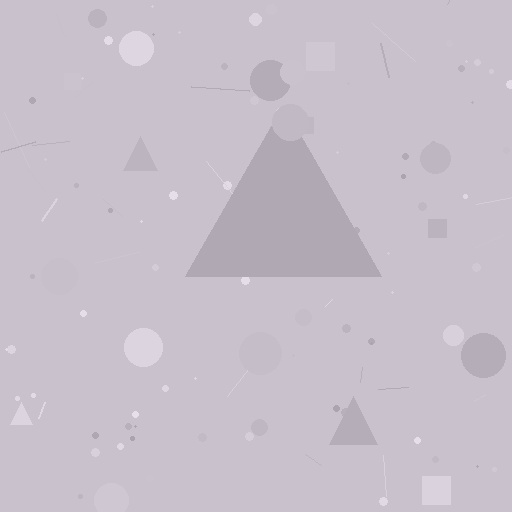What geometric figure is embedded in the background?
A triangle is embedded in the background.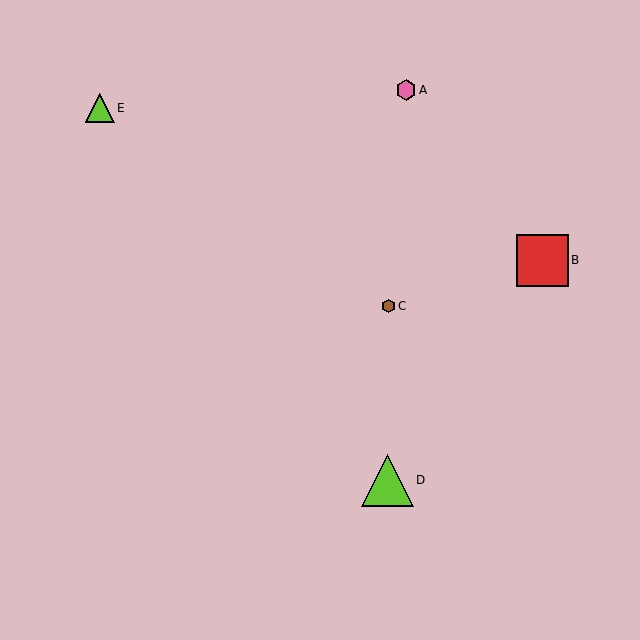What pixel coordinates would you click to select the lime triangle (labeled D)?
Click at (387, 480) to select the lime triangle D.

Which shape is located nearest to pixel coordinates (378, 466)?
The lime triangle (labeled D) at (387, 480) is nearest to that location.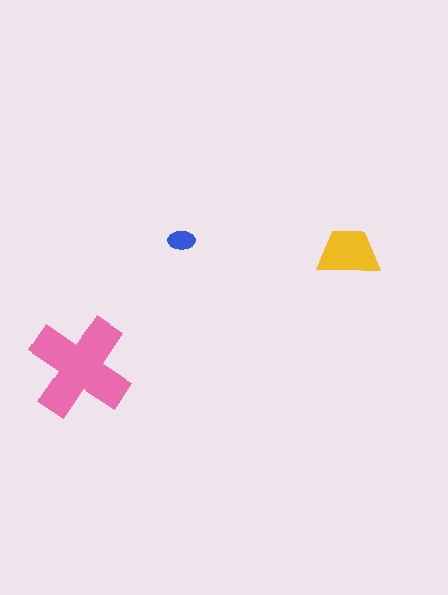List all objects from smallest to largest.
The blue ellipse, the yellow trapezoid, the pink cross.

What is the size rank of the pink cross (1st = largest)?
1st.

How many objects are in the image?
There are 3 objects in the image.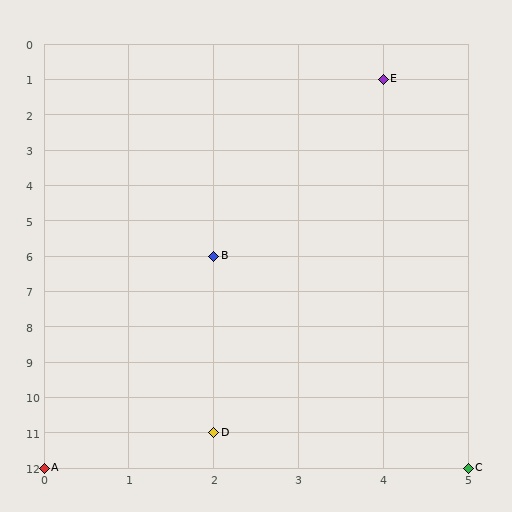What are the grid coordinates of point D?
Point D is at grid coordinates (2, 11).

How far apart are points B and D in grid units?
Points B and D are 5 rows apart.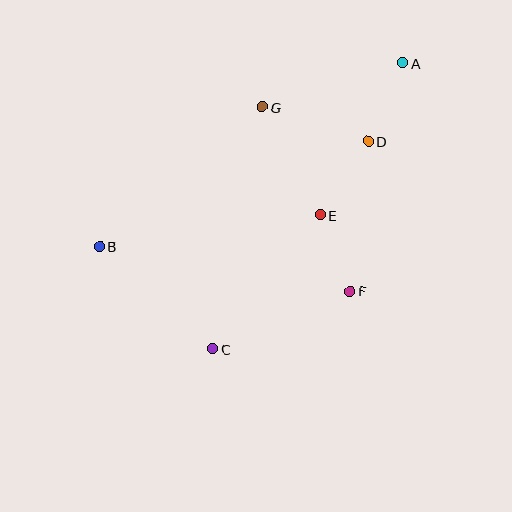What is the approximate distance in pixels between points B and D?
The distance between B and D is approximately 288 pixels.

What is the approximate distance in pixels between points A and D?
The distance between A and D is approximately 86 pixels.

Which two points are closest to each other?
Points E and F are closest to each other.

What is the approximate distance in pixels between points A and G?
The distance between A and G is approximately 147 pixels.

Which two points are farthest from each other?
Points A and B are farthest from each other.